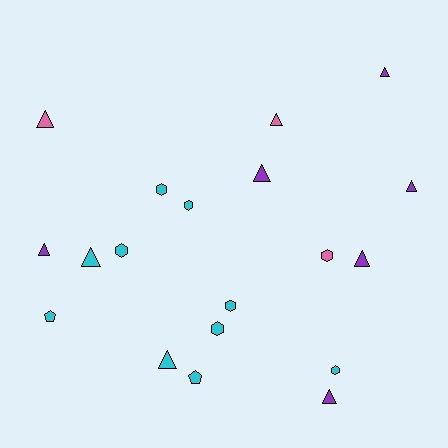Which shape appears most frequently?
Triangle, with 10 objects.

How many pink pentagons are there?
There are no pink pentagons.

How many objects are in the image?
There are 19 objects.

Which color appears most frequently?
Cyan, with 10 objects.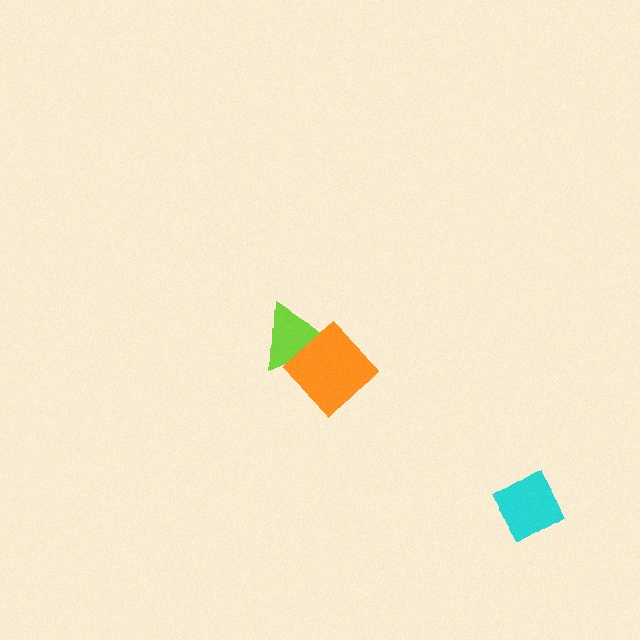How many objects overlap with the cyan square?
0 objects overlap with the cyan square.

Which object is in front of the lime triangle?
The orange diamond is in front of the lime triangle.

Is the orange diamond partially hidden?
No, no other shape covers it.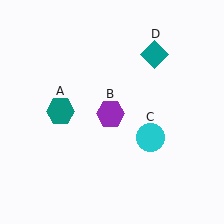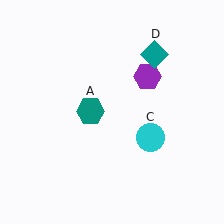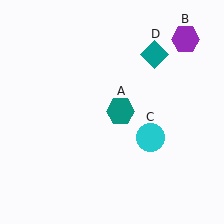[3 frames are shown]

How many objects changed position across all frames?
2 objects changed position: teal hexagon (object A), purple hexagon (object B).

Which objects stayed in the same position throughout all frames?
Cyan circle (object C) and teal diamond (object D) remained stationary.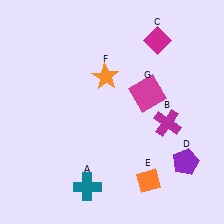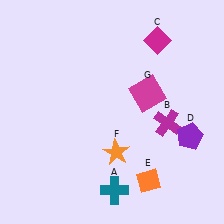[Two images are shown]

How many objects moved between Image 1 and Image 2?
3 objects moved between the two images.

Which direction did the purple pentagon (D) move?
The purple pentagon (D) moved up.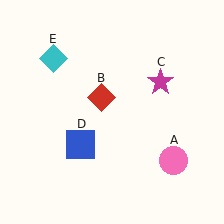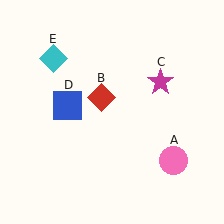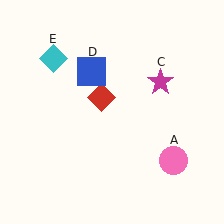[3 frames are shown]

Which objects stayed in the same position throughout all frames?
Pink circle (object A) and red diamond (object B) and magenta star (object C) and cyan diamond (object E) remained stationary.